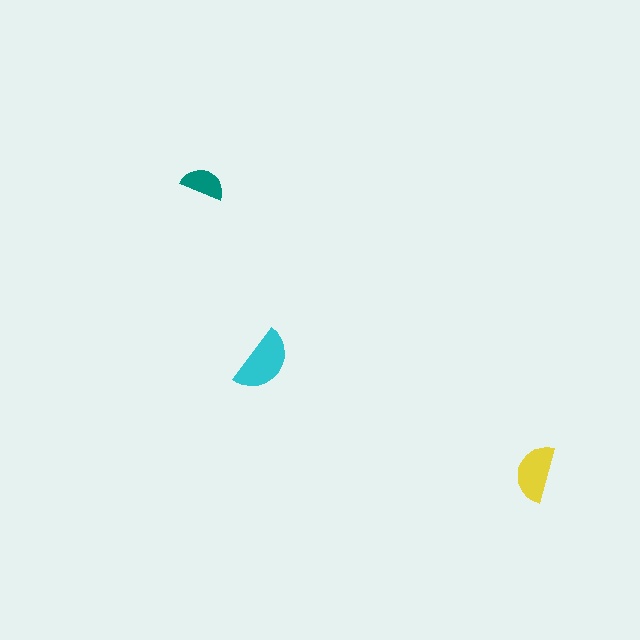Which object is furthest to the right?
The yellow semicircle is rightmost.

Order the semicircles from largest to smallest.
the cyan one, the yellow one, the teal one.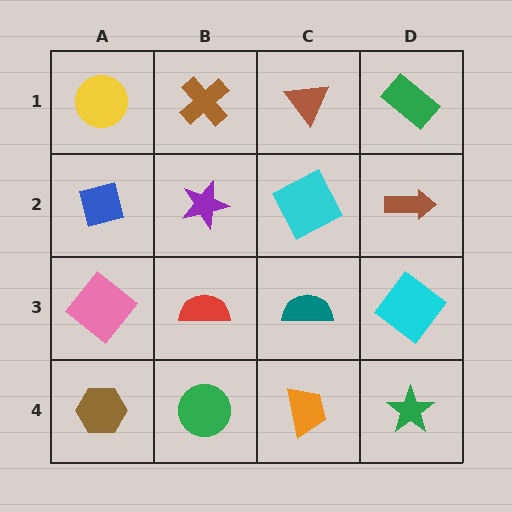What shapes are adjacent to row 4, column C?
A teal semicircle (row 3, column C), a green circle (row 4, column B), a green star (row 4, column D).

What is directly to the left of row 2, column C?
A purple star.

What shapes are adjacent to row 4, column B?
A red semicircle (row 3, column B), a brown hexagon (row 4, column A), an orange trapezoid (row 4, column C).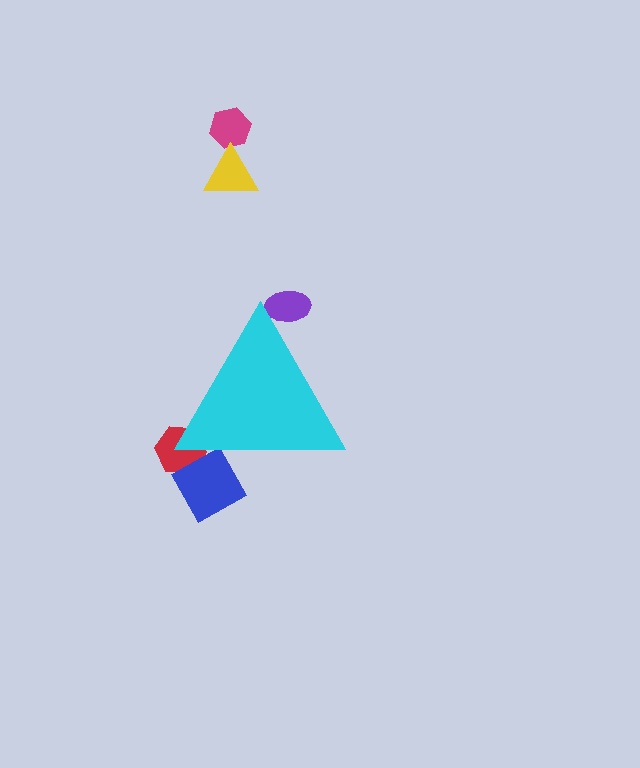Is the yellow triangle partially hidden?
No, the yellow triangle is fully visible.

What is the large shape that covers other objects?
A cyan triangle.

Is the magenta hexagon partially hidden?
No, the magenta hexagon is fully visible.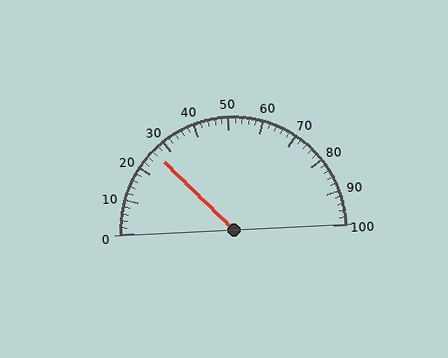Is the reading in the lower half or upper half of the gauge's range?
The reading is in the lower half of the range (0 to 100).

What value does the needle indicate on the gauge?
The needle indicates approximately 26.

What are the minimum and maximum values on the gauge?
The gauge ranges from 0 to 100.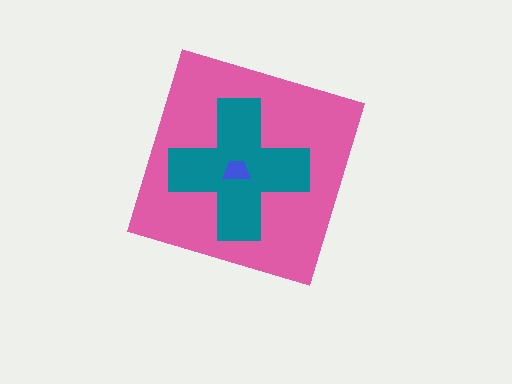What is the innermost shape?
The blue trapezoid.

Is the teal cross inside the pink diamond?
Yes.